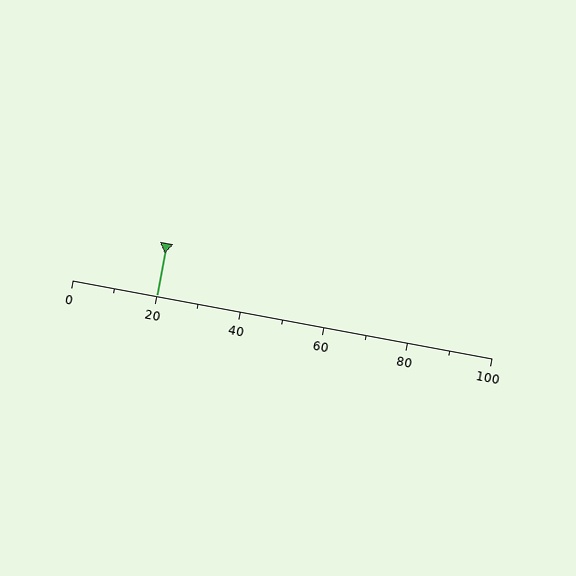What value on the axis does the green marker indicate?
The marker indicates approximately 20.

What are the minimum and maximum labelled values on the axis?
The axis runs from 0 to 100.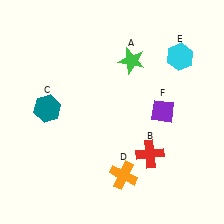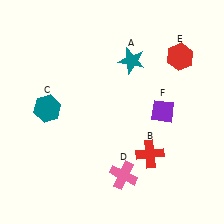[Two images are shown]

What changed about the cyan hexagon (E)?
In Image 1, E is cyan. In Image 2, it changed to red.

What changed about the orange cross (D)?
In Image 1, D is orange. In Image 2, it changed to pink.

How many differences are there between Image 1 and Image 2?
There are 3 differences between the two images.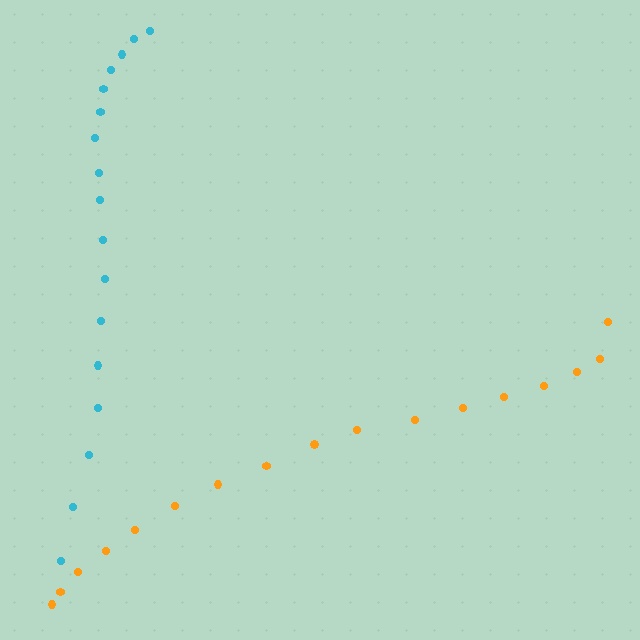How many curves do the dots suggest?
There are 2 distinct paths.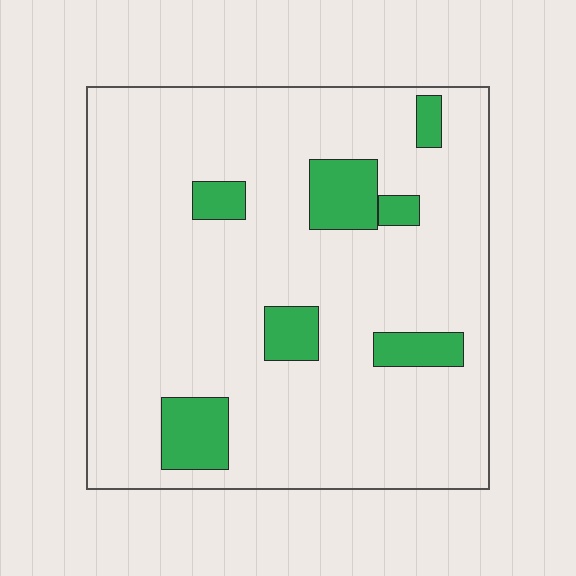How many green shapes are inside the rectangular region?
7.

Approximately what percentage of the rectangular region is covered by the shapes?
Approximately 15%.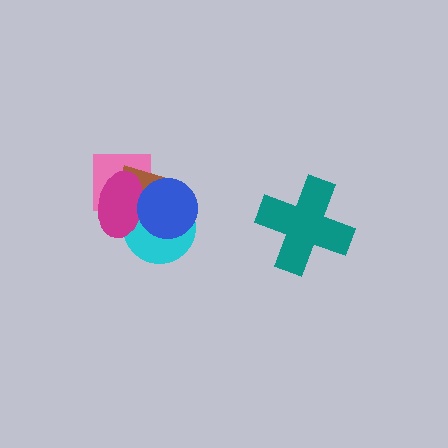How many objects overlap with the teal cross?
0 objects overlap with the teal cross.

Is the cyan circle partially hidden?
Yes, it is partially covered by another shape.